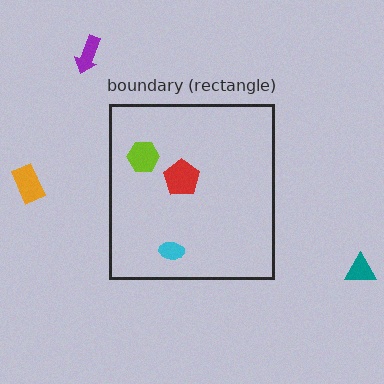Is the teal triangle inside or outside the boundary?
Outside.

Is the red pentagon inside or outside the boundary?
Inside.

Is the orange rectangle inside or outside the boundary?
Outside.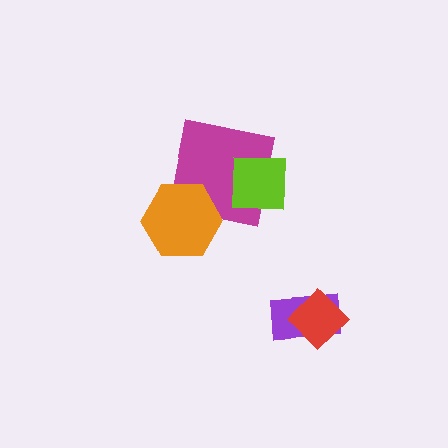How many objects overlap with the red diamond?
1 object overlaps with the red diamond.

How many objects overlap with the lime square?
1 object overlaps with the lime square.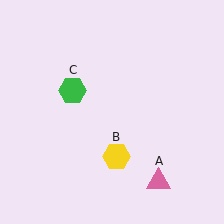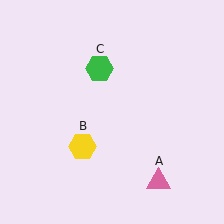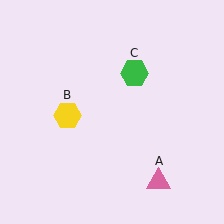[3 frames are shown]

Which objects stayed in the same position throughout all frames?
Pink triangle (object A) remained stationary.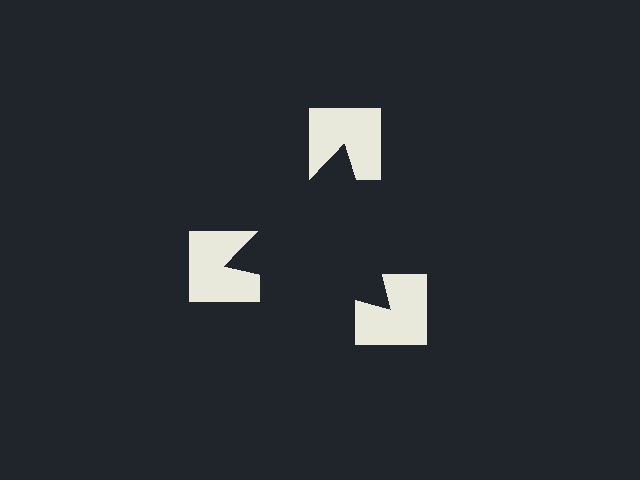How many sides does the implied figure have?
3 sides.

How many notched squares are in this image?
There are 3 — one at each vertex of the illusory triangle.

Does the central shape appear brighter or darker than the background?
It typically appears slightly darker than the background, even though no actual brightness change is drawn.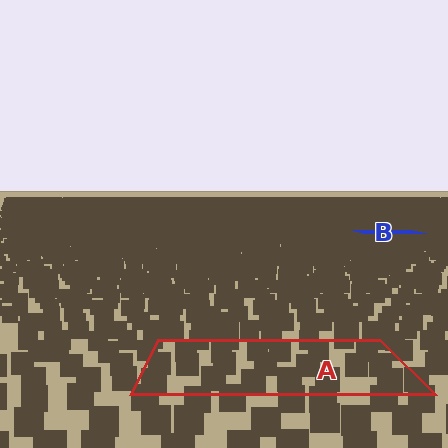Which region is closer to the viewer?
Region A is closer. The texture elements there are larger and more spread out.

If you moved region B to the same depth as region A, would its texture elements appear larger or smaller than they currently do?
They would appear larger. At a closer depth, the same texture elements are projected at a bigger on-screen size.